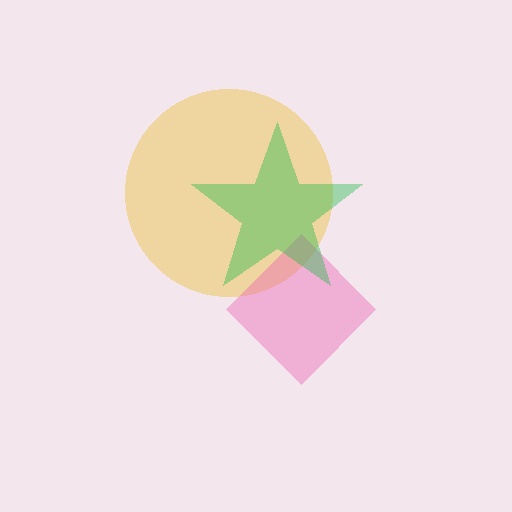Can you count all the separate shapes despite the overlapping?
Yes, there are 3 separate shapes.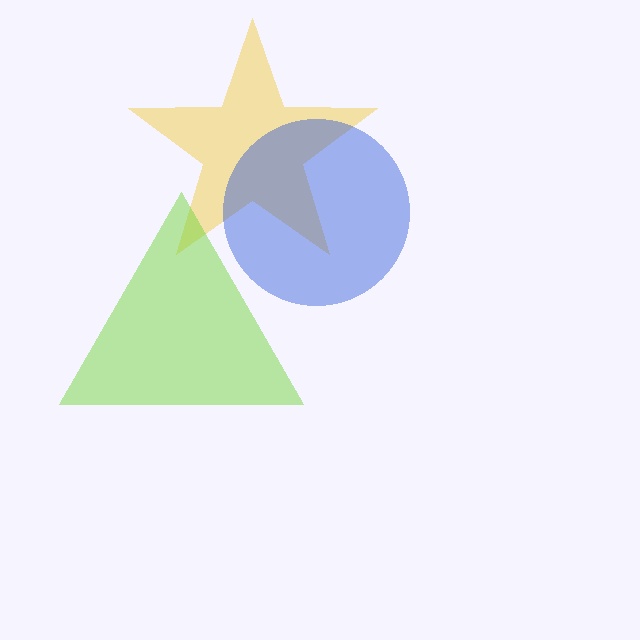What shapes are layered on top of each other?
The layered shapes are: a yellow star, a blue circle, a lime triangle.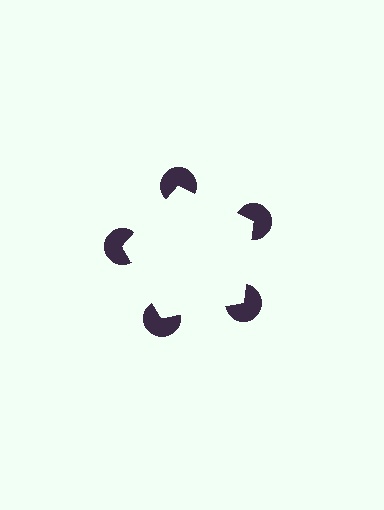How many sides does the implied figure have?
5 sides.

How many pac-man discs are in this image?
There are 5 — one at each vertex of the illusory pentagon.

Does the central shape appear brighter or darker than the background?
It typically appears slightly brighter than the background, even though no actual brightness change is drawn.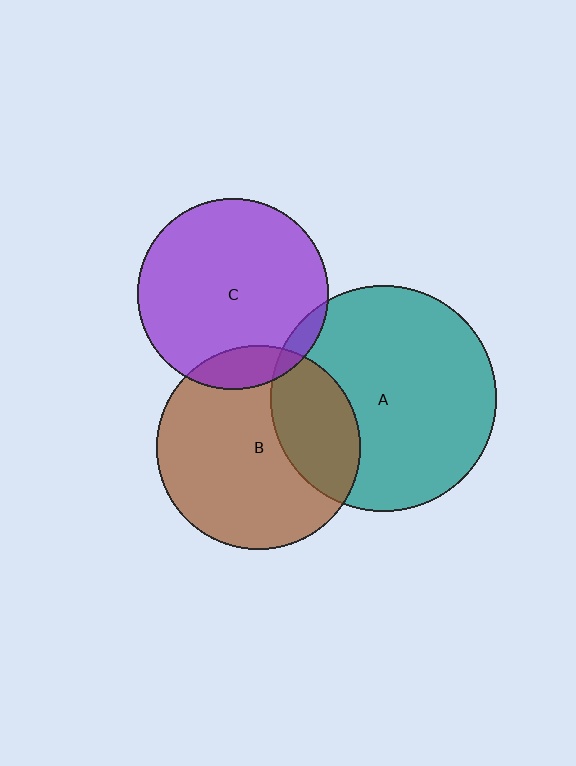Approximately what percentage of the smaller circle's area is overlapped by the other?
Approximately 5%.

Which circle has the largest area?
Circle A (teal).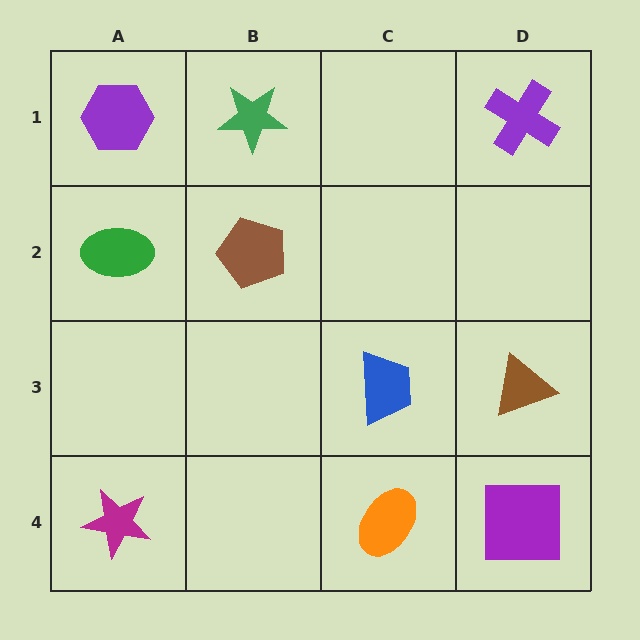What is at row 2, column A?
A green ellipse.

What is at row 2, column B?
A brown pentagon.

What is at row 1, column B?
A green star.